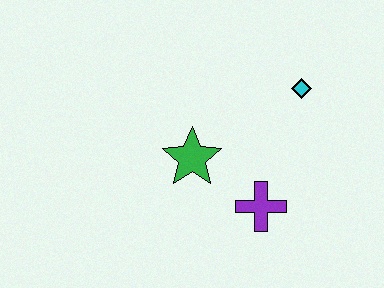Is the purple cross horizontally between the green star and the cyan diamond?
Yes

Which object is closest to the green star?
The purple cross is closest to the green star.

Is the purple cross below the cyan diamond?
Yes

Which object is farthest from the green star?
The cyan diamond is farthest from the green star.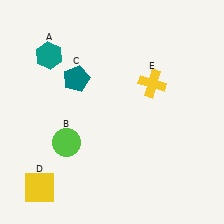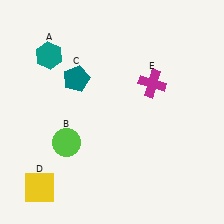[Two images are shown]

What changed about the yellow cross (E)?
In Image 1, E is yellow. In Image 2, it changed to magenta.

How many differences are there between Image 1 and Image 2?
There is 1 difference between the two images.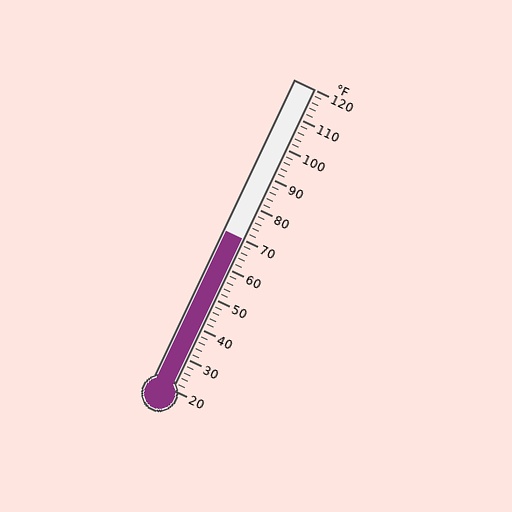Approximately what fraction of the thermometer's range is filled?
The thermometer is filled to approximately 50% of its range.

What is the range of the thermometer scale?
The thermometer scale ranges from 20°F to 120°F.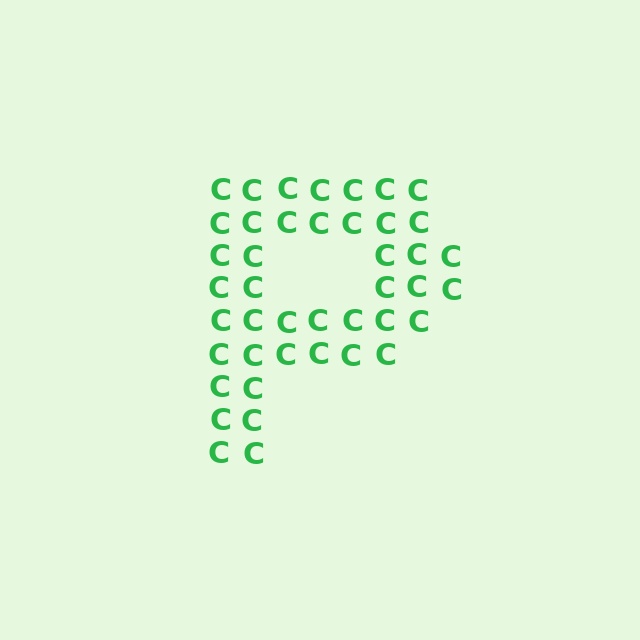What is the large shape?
The large shape is the letter P.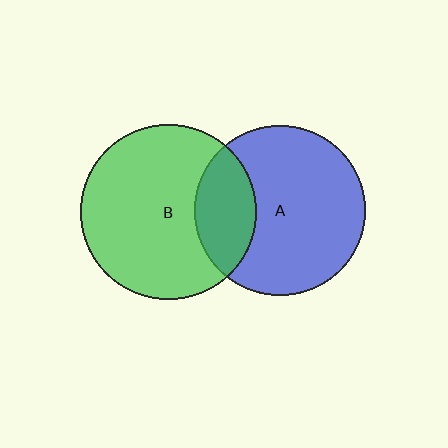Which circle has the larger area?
Circle B (green).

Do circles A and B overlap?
Yes.